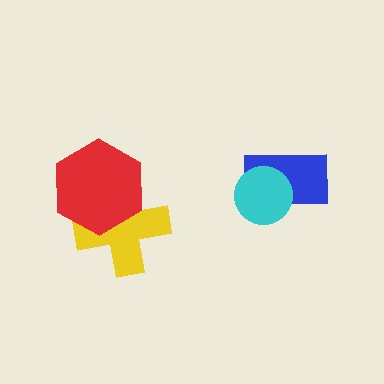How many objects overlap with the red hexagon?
1 object overlaps with the red hexagon.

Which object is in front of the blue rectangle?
The cyan circle is in front of the blue rectangle.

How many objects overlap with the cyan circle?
1 object overlaps with the cyan circle.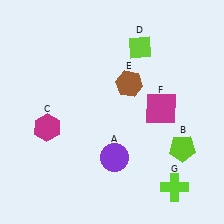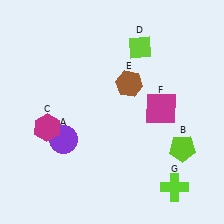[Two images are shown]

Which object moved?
The purple circle (A) moved left.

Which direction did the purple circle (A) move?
The purple circle (A) moved left.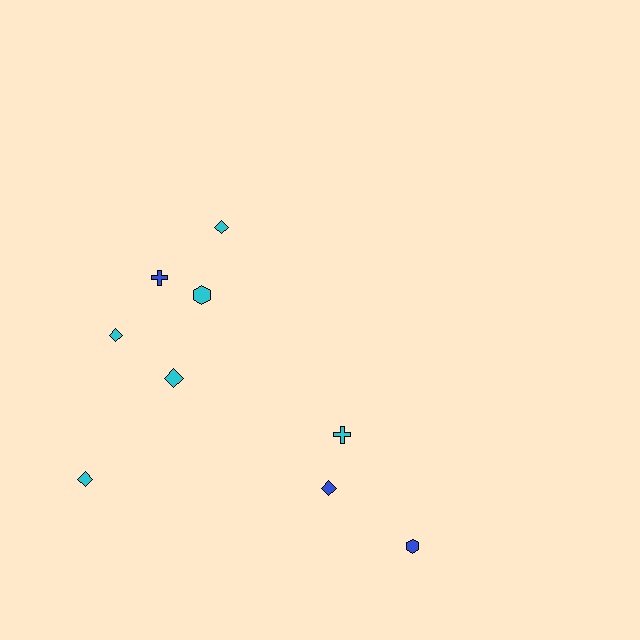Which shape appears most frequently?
Diamond, with 5 objects.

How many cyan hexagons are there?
There is 1 cyan hexagon.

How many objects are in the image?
There are 9 objects.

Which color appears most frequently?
Cyan, with 6 objects.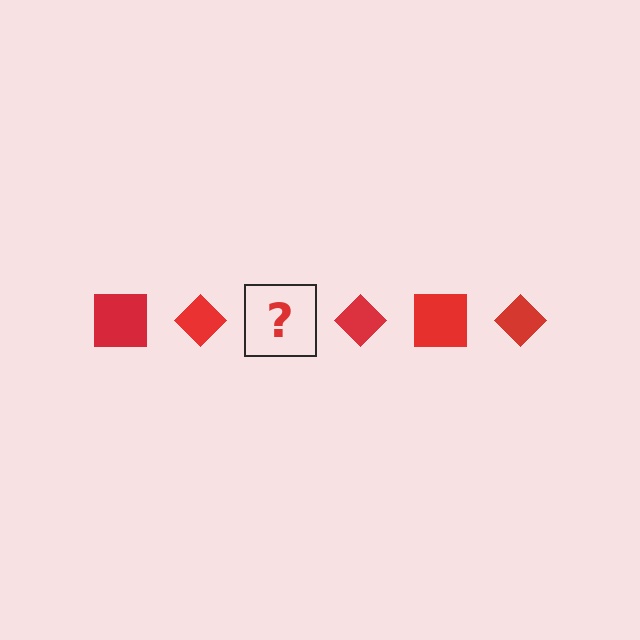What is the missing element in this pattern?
The missing element is a red square.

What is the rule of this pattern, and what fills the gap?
The rule is that the pattern cycles through square, diamond shapes in red. The gap should be filled with a red square.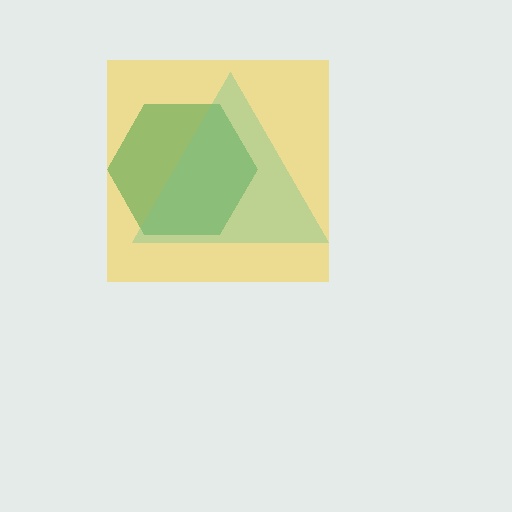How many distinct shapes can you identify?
There are 3 distinct shapes: a teal hexagon, a cyan triangle, a yellow square.